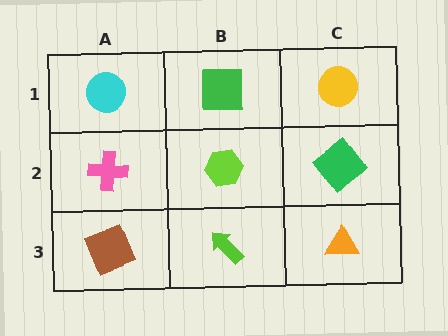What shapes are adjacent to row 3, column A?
A pink cross (row 2, column A), a lime arrow (row 3, column B).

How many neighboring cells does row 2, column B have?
4.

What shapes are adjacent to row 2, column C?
A yellow circle (row 1, column C), an orange triangle (row 3, column C), a lime hexagon (row 2, column B).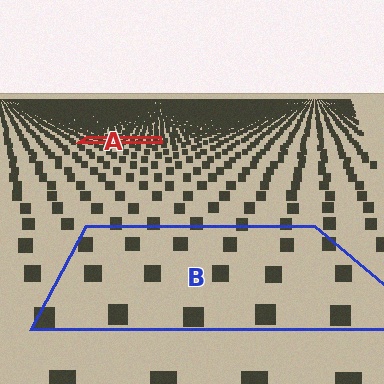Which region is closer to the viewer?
Region B is closer. The texture elements there are larger and more spread out.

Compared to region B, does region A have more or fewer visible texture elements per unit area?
Region A has more texture elements per unit area — they are packed more densely because it is farther away.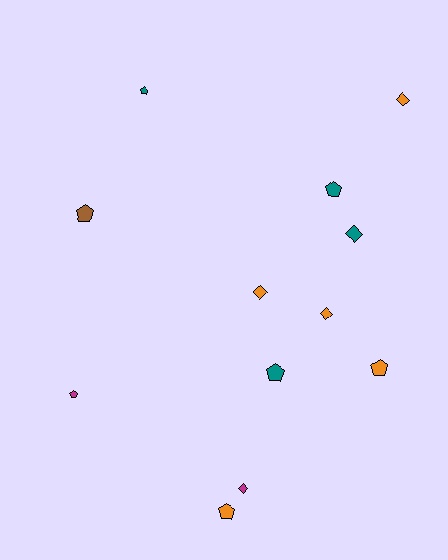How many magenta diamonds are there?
There is 1 magenta diamond.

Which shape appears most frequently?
Pentagon, with 7 objects.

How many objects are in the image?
There are 12 objects.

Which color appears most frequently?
Orange, with 5 objects.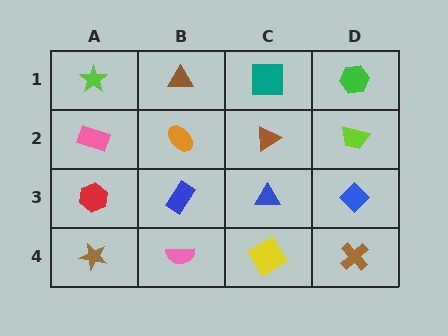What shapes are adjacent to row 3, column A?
A pink rectangle (row 2, column A), a brown star (row 4, column A), a blue rectangle (row 3, column B).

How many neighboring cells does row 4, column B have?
3.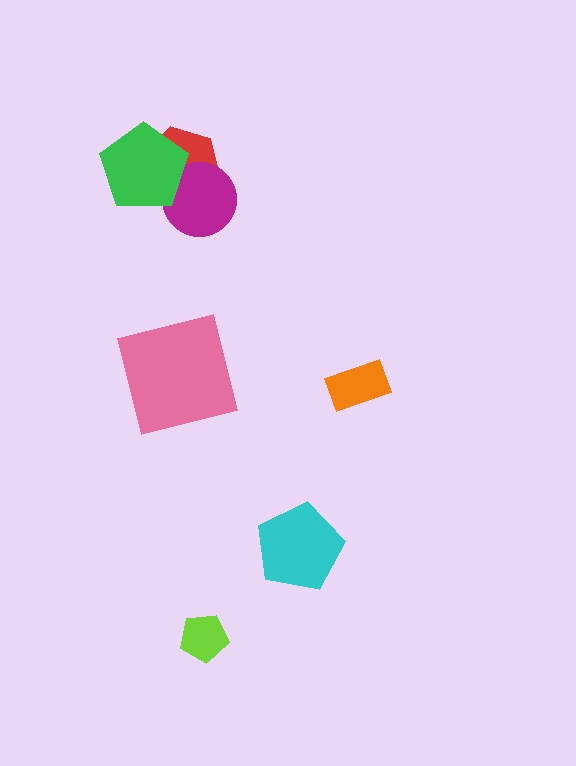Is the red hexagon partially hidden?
Yes, it is partially covered by another shape.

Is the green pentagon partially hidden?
No, no other shape covers it.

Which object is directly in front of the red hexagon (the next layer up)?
The magenta circle is directly in front of the red hexagon.